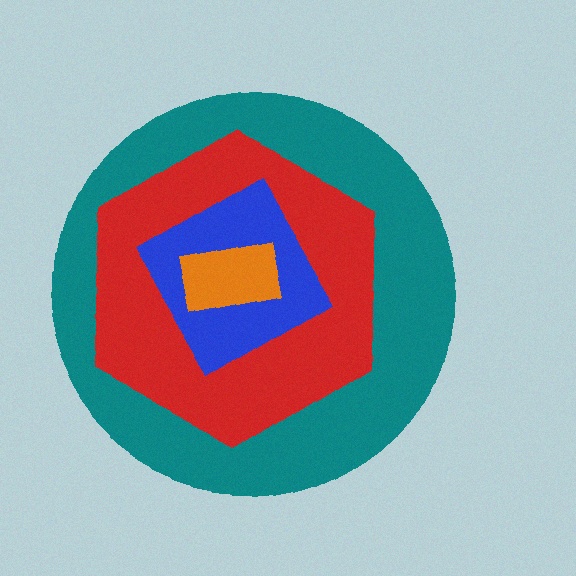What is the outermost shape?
The teal circle.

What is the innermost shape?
The orange rectangle.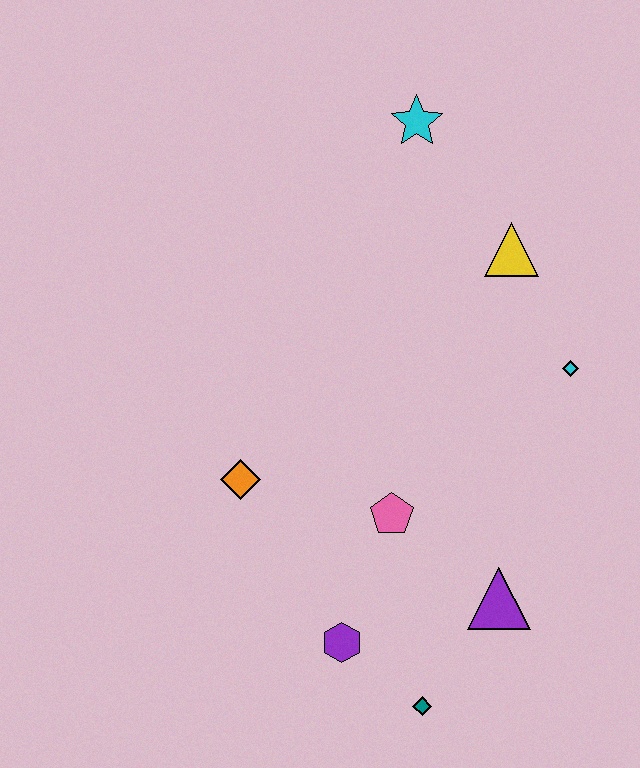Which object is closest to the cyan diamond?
The yellow triangle is closest to the cyan diamond.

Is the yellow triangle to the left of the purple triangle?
No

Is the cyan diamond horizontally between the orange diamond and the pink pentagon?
No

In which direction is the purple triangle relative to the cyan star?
The purple triangle is below the cyan star.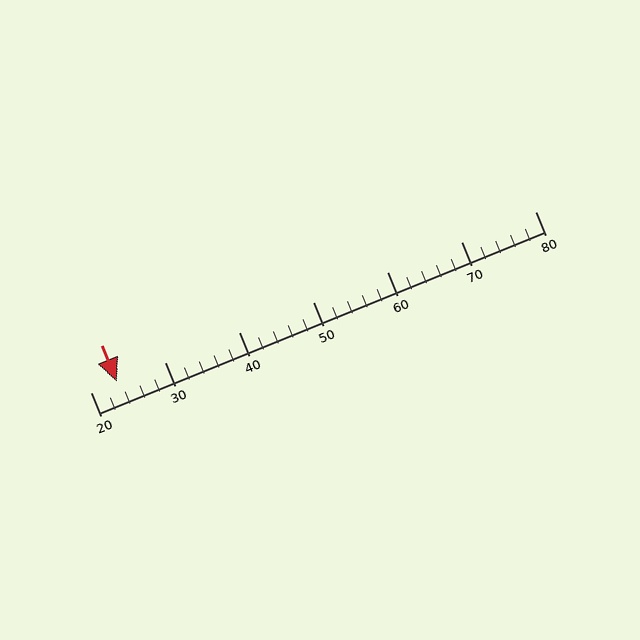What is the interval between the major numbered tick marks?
The major tick marks are spaced 10 units apart.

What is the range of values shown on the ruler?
The ruler shows values from 20 to 80.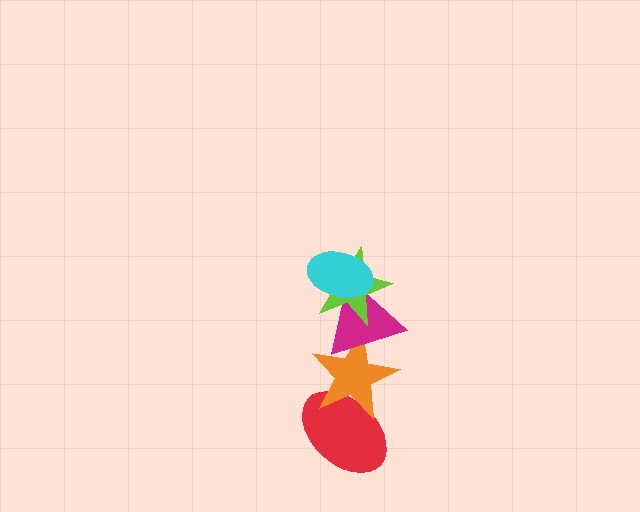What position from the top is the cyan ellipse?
The cyan ellipse is 1st from the top.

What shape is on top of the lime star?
The cyan ellipse is on top of the lime star.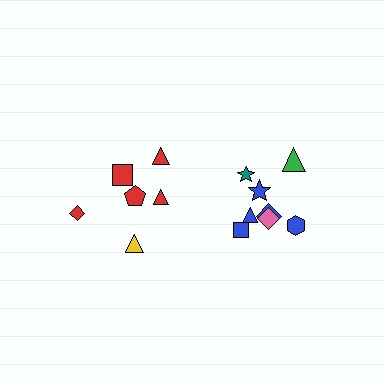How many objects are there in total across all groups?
There are 14 objects.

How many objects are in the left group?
There are 6 objects.